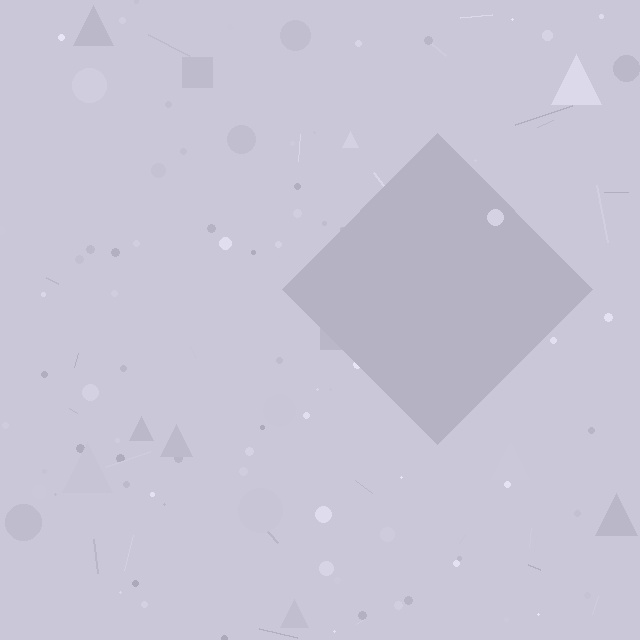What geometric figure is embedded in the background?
A diamond is embedded in the background.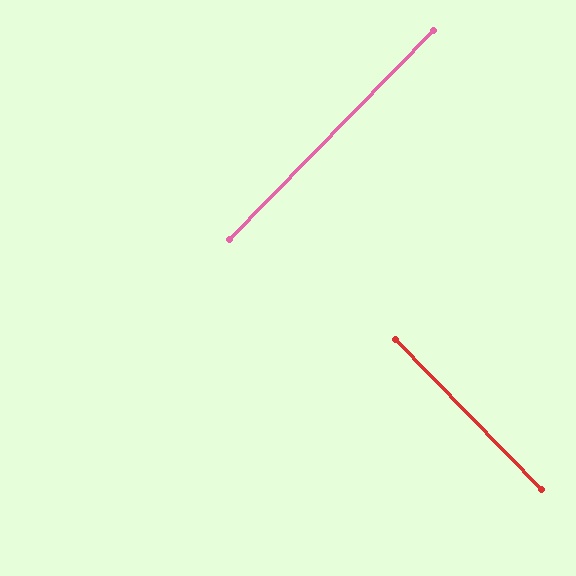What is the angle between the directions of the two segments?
Approximately 89 degrees.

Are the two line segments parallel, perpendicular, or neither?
Perpendicular — they meet at approximately 89°.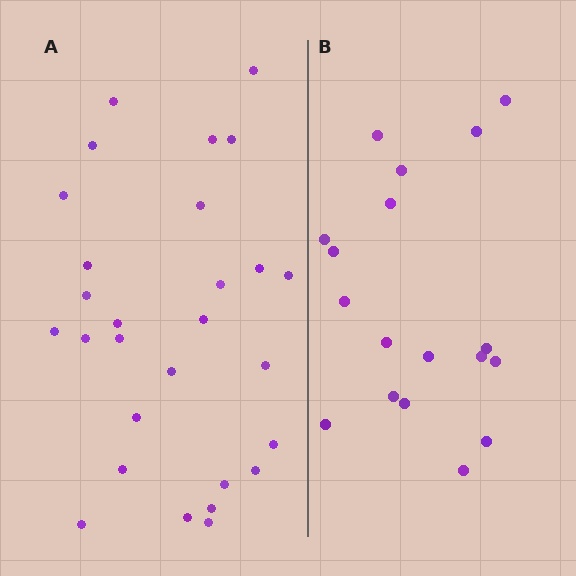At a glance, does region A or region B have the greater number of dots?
Region A (the left region) has more dots.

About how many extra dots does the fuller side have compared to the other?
Region A has roughly 10 or so more dots than region B.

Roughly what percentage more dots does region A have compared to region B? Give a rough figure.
About 55% more.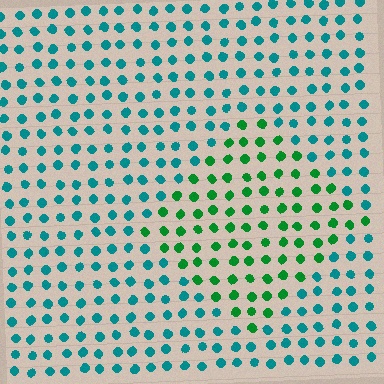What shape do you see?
I see a diamond.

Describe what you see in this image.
The image is filled with small teal elements in a uniform arrangement. A diamond-shaped region is visible where the elements are tinted to a slightly different hue, forming a subtle color boundary.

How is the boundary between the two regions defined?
The boundary is defined purely by a slight shift in hue (about 45 degrees). Spacing, size, and orientation are identical on both sides.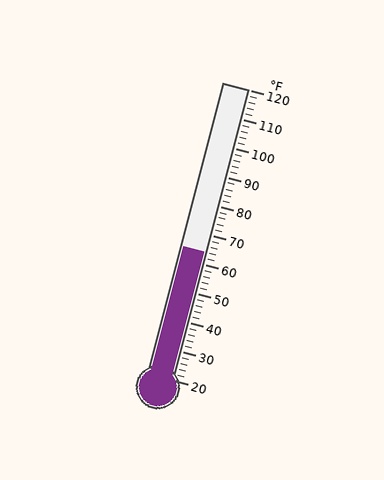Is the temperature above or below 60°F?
The temperature is above 60°F.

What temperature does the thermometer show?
The thermometer shows approximately 64°F.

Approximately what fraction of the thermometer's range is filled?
The thermometer is filled to approximately 45% of its range.